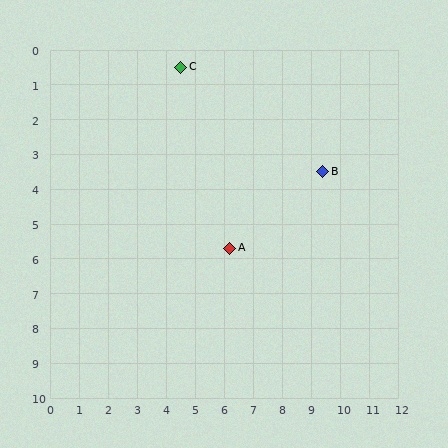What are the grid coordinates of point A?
Point A is at approximately (6.2, 5.7).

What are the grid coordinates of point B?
Point B is at approximately (9.4, 3.5).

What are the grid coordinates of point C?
Point C is at approximately (4.5, 0.5).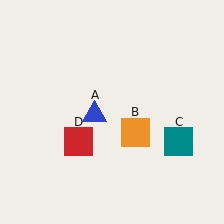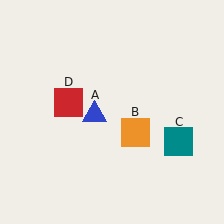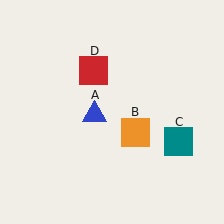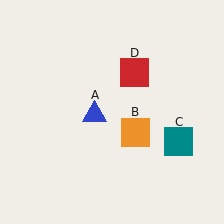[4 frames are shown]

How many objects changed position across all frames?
1 object changed position: red square (object D).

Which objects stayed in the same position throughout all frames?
Blue triangle (object A) and orange square (object B) and teal square (object C) remained stationary.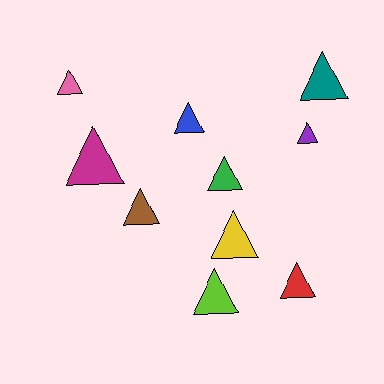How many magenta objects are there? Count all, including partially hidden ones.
There is 1 magenta object.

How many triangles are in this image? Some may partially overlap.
There are 10 triangles.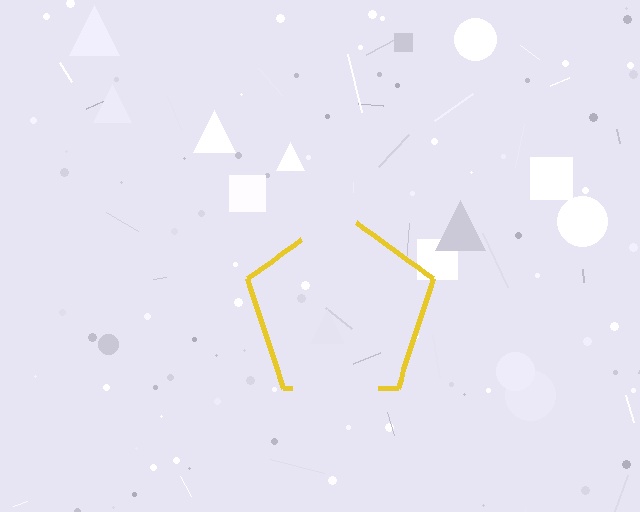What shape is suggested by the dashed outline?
The dashed outline suggests a pentagon.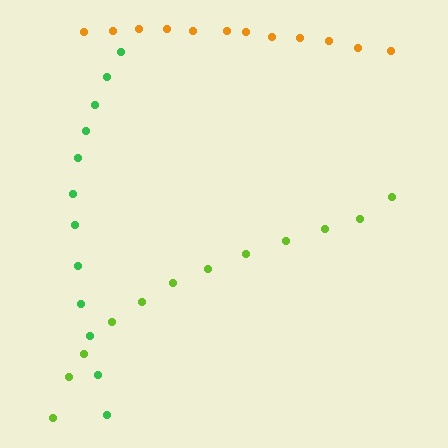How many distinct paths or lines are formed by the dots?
There are 3 distinct paths.